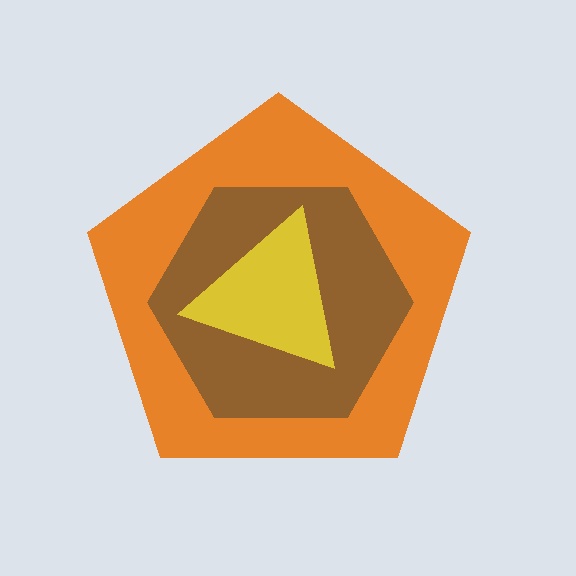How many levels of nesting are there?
3.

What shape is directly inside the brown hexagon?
The yellow triangle.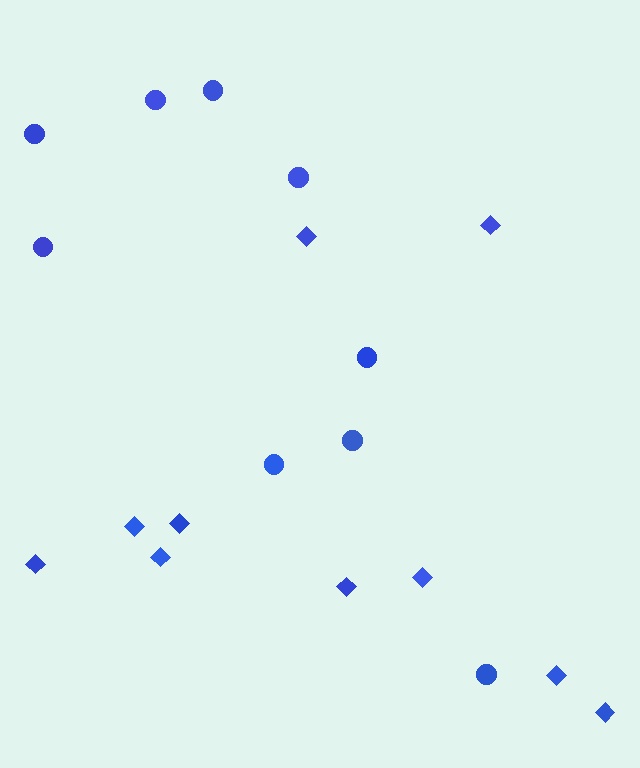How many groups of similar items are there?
There are 2 groups: one group of diamonds (10) and one group of circles (9).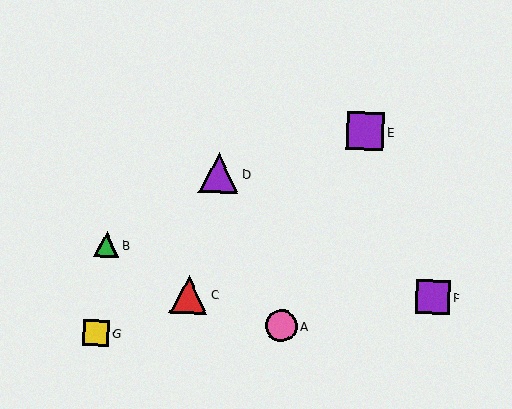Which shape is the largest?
The purple triangle (labeled D) is the largest.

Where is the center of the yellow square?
The center of the yellow square is at (96, 333).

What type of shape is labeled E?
Shape E is a purple square.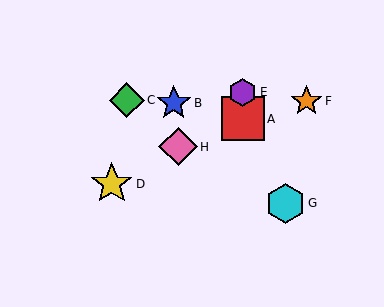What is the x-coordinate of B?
Object B is at x≈174.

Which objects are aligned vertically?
Objects A, E are aligned vertically.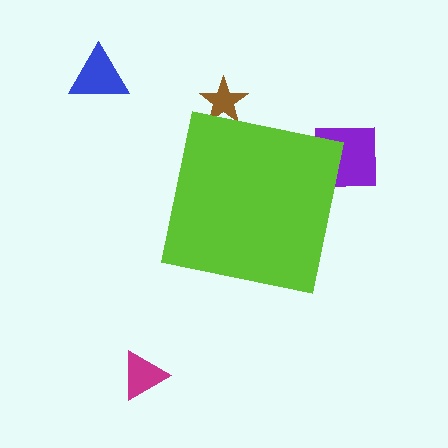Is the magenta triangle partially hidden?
No, the magenta triangle is fully visible.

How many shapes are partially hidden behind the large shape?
2 shapes are partially hidden.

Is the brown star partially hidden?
Yes, the brown star is partially hidden behind the lime square.